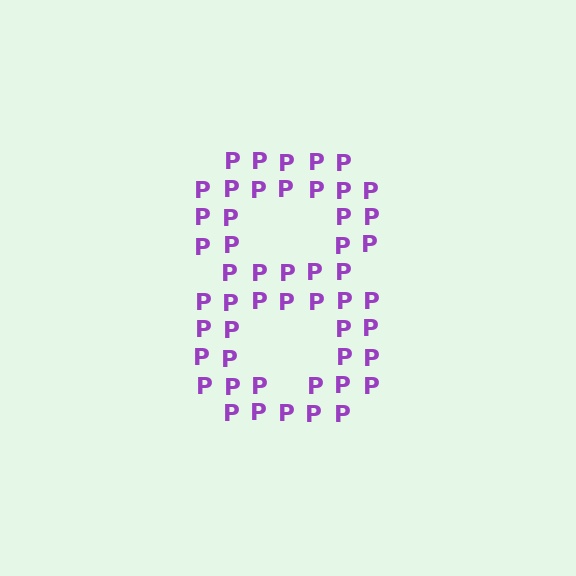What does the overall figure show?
The overall figure shows the digit 8.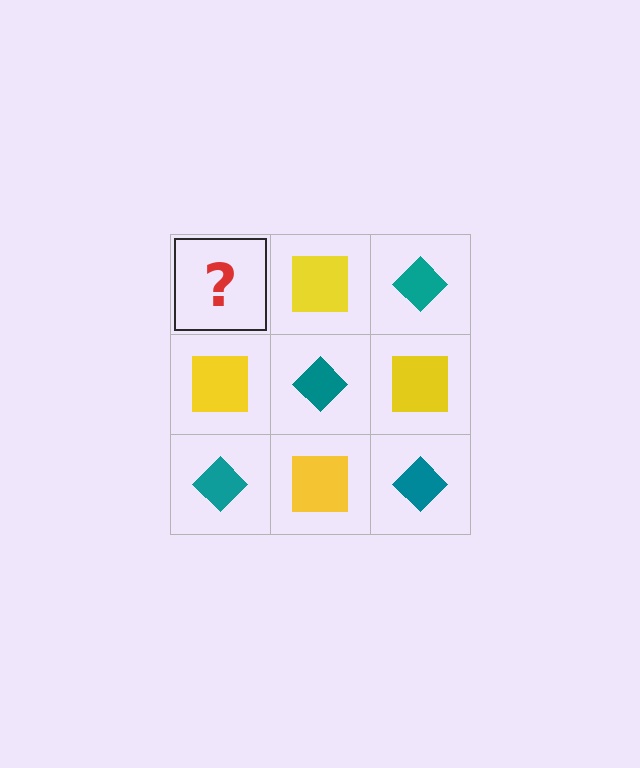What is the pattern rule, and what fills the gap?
The rule is that it alternates teal diamond and yellow square in a checkerboard pattern. The gap should be filled with a teal diamond.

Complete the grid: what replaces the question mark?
The question mark should be replaced with a teal diamond.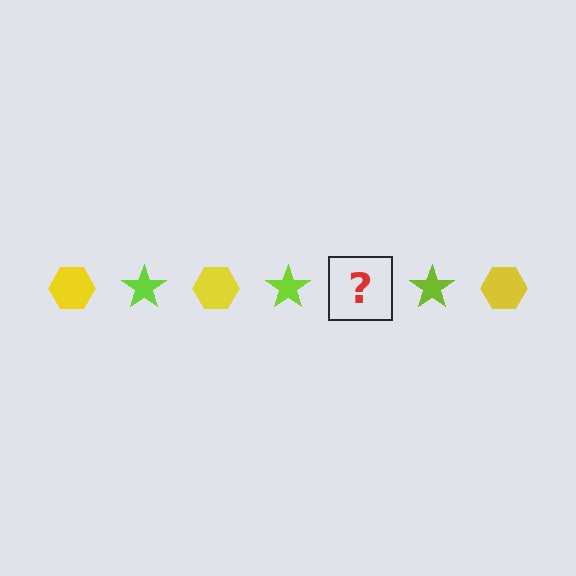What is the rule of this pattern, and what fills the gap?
The rule is that the pattern alternates between yellow hexagon and lime star. The gap should be filled with a yellow hexagon.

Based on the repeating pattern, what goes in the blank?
The blank should be a yellow hexagon.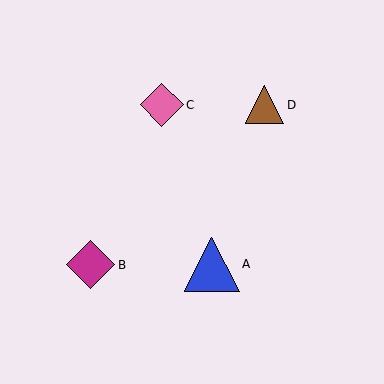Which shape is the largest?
The blue triangle (labeled A) is the largest.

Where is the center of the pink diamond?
The center of the pink diamond is at (162, 105).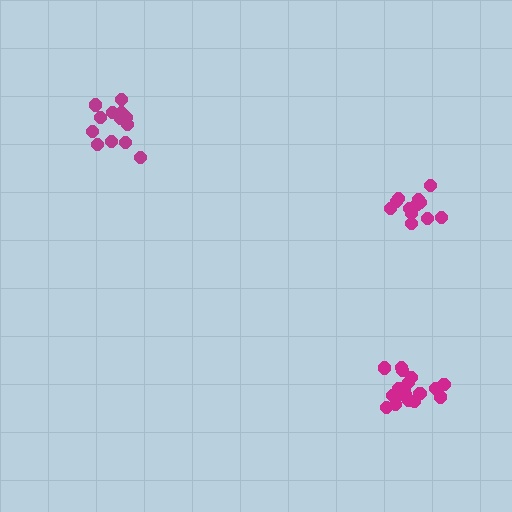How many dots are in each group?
Group 1: 13 dots, Group 2: 18 dots, Group 3: 12 dots (43 total).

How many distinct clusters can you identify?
There are 3 distinct clusters.